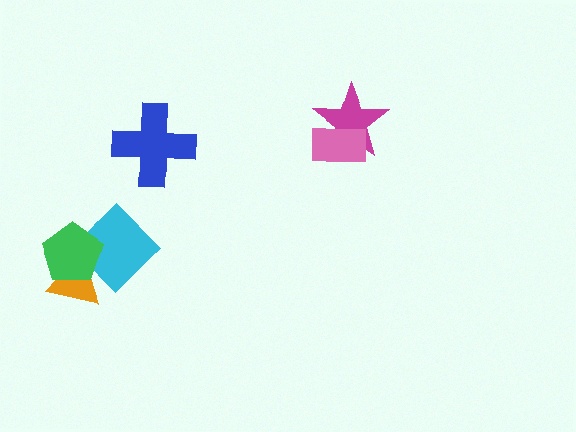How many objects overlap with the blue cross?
0 objects overlap with the blue cross.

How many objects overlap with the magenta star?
1 object overlaps with the magenta star.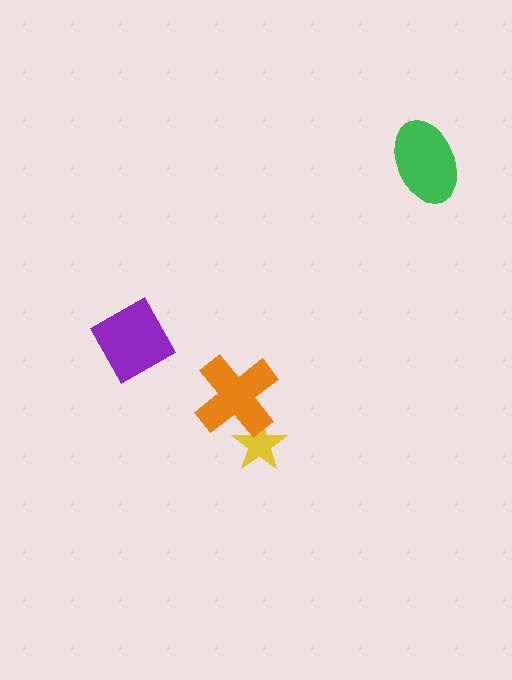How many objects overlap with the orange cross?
1 object overlaps with the orange cross.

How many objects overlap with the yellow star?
1 object overlaps with the yellow star.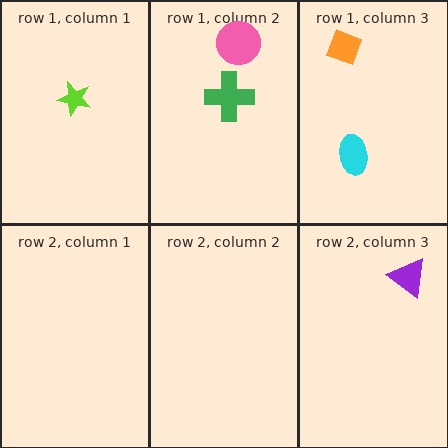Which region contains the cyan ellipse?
The row 1, column 3 region.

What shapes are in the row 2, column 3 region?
The purple triangle.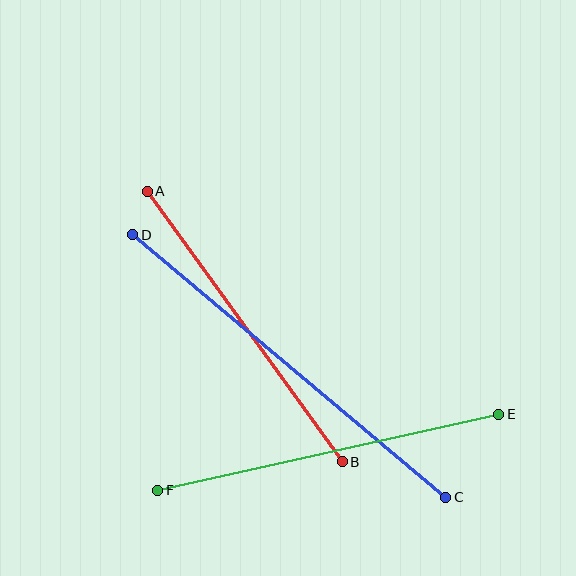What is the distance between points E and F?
The distance is approximately 349 pixels.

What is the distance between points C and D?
The distance is approximately 409 pixels.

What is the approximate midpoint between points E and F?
The midpoint is at approximately (328, 452) pixels.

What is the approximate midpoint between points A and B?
The midpoint is at approximately (245, 327) pixels.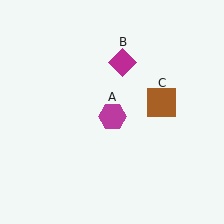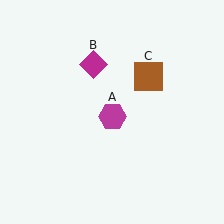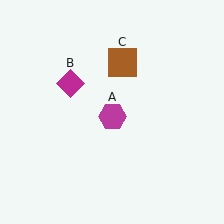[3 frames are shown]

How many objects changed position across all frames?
2 objects changed position: magenta diamond (object B), brown square (object C).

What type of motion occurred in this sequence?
The magenta diamond (object B), brown square (object C) rotated counterclockwise around the center of the scene.